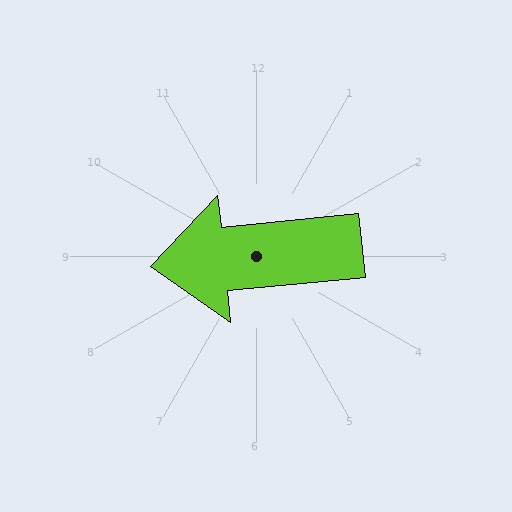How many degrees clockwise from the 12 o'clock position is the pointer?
Approximately 264 degrees.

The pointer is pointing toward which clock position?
Roughly 9 o'clock.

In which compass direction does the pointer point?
West.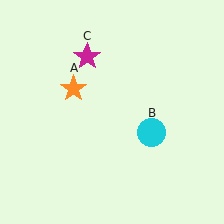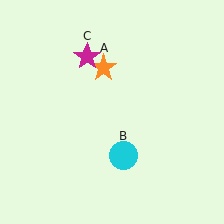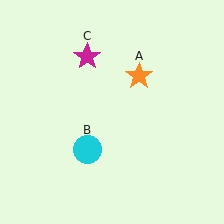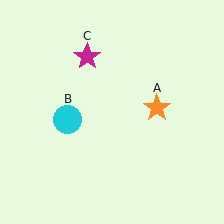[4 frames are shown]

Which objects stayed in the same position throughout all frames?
Magenta star (object C) remained stationary.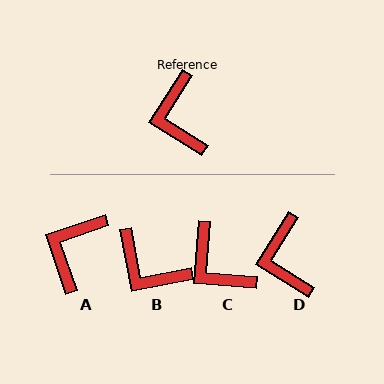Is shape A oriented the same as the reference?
No, it is off by about 39 degrees.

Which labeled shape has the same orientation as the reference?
D.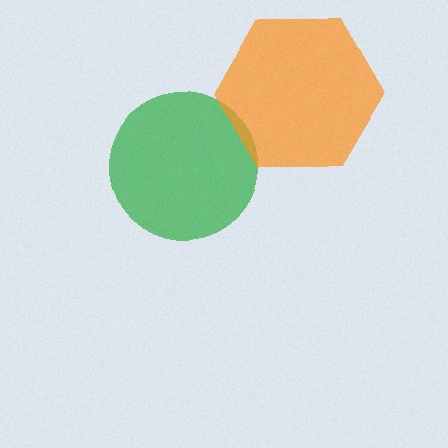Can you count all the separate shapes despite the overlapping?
Yes, there are 2 separate shapes.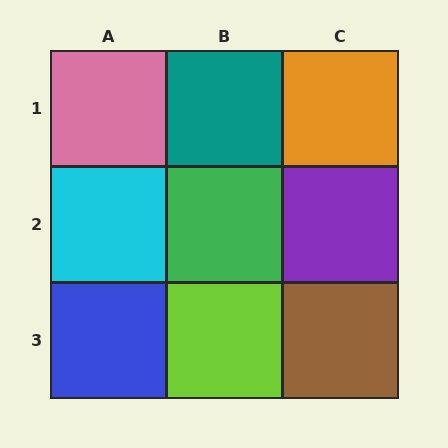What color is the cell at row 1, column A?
Pink.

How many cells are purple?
1 cell is purple.